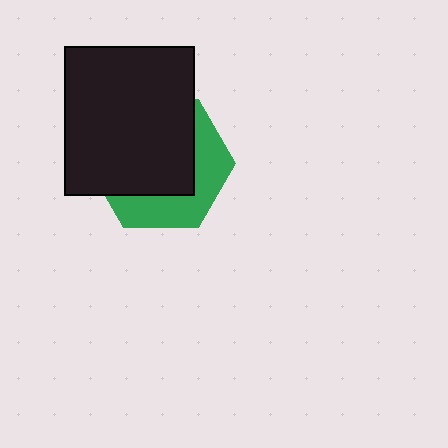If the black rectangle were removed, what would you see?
You would see the complete green hexagon.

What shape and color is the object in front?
The object in front is a black rectangle.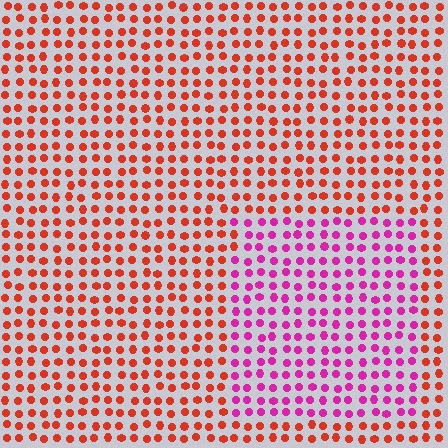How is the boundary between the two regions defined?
The boundary is defined purely by a slight shift in hue (about 51 degrees). Spacing, size, and orientation are identical on both sides.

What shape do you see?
I see a rectangle.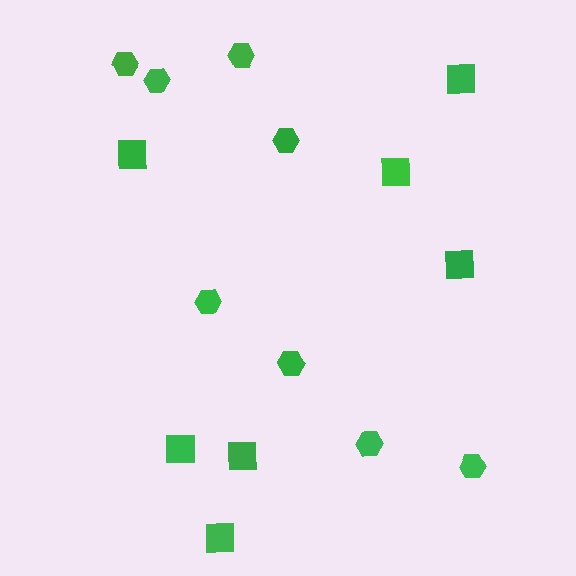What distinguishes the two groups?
There are 2 groups: one group of squares (7) and one group of hexagons (8).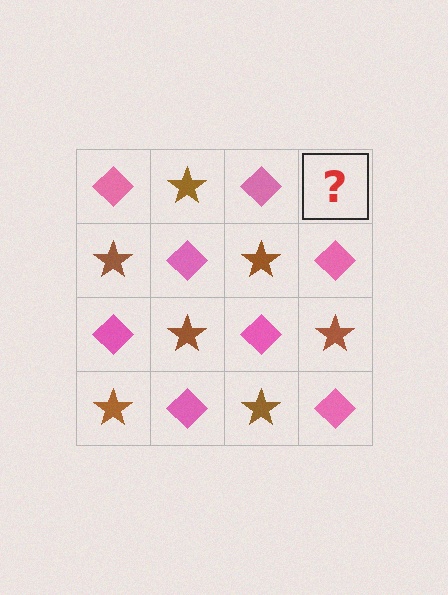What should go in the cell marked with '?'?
The missing cell should contain a brown star.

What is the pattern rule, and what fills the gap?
The rule is that it alternates pink diamond and brown star in a checkerboard pattern. The gap should be filled with a brown star.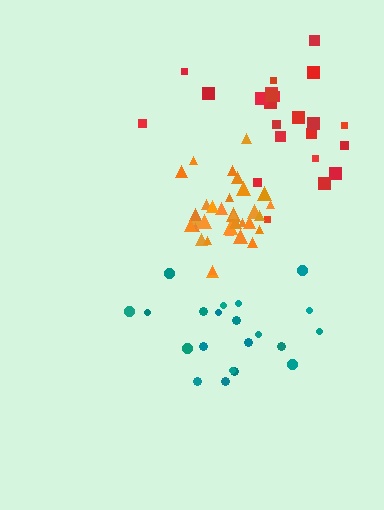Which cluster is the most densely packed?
Orange.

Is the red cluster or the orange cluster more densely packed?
Orange.